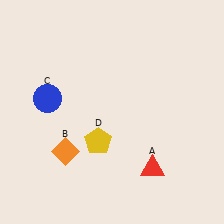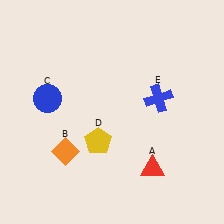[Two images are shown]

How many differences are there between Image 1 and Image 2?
There is 1 difference between the two images.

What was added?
A blue cross (E) was added in Image 2.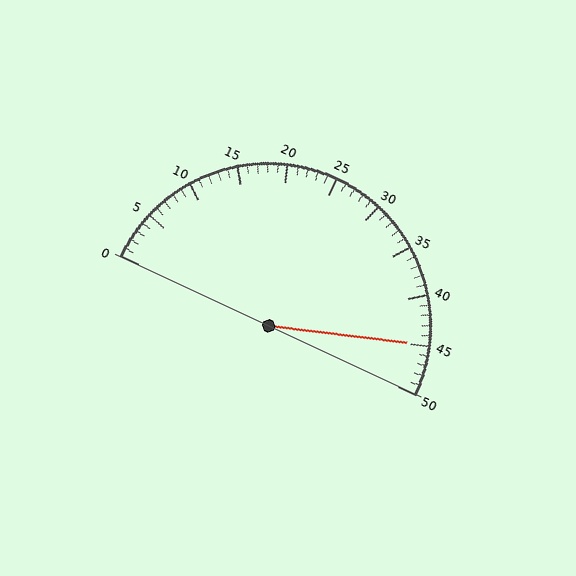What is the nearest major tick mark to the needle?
The nearest major tick mark is 45.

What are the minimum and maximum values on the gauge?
The gauge ranges from 0 to 50.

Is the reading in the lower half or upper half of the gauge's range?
The reading is in the upper half of the range (0 to 50).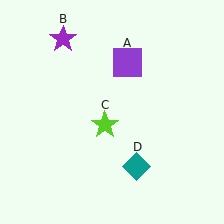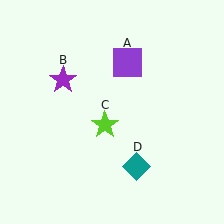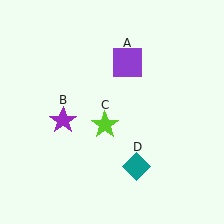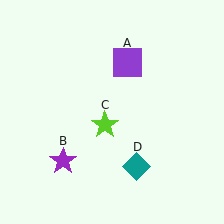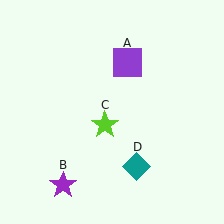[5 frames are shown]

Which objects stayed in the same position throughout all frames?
Purple square (object A) and lime star (object C) and teal diamond (object D) remained stationary.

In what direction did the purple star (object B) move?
The purple star (object B) moved down.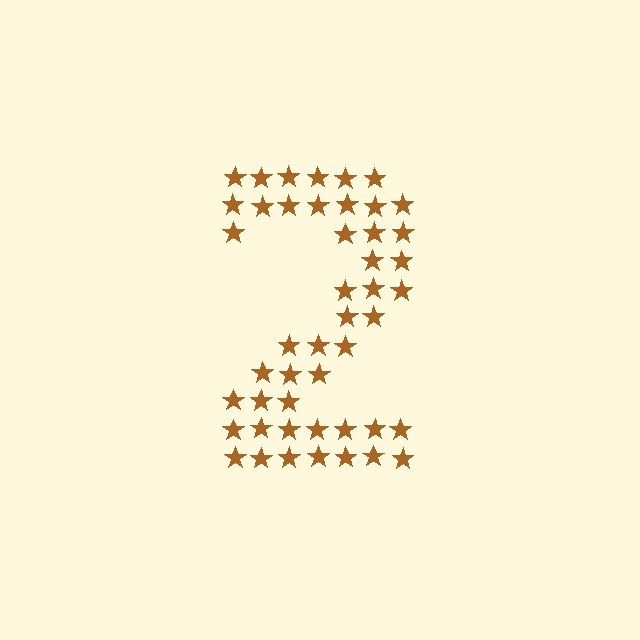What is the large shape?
The large shape is the digit 2.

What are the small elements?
The small elements are stars.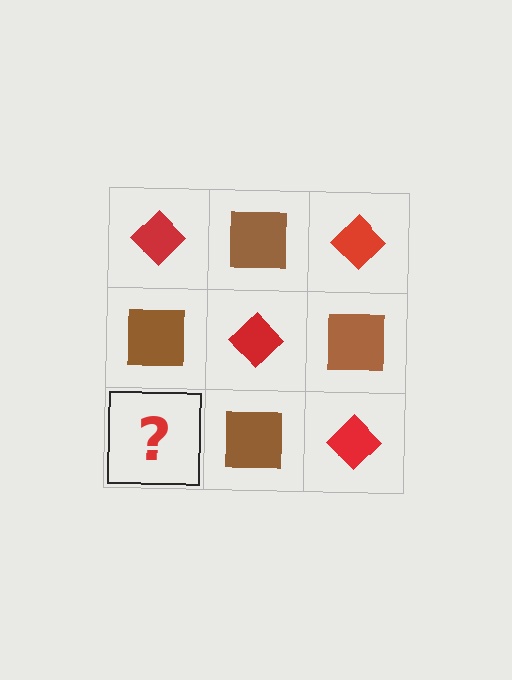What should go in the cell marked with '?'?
The missing cell should contain a red diamond.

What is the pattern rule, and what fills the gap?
The rule is that it alternates red diamond and brown square in a checkerboard pattern. The gap should be filled with a red diamond.